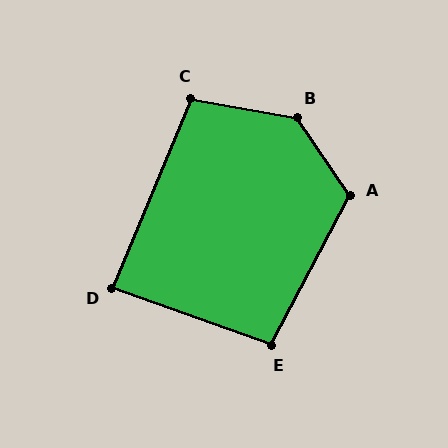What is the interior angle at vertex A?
Approximately 118 degrees (obtuse).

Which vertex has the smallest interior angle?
D, at approximately 87 degrees.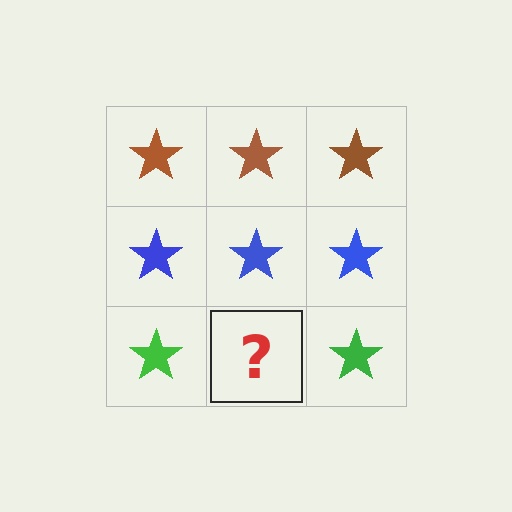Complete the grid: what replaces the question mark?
The question mark should be replaced with a green star.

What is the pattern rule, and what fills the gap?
The rule is that each row has a consistent color. The gap should be filled with a green star.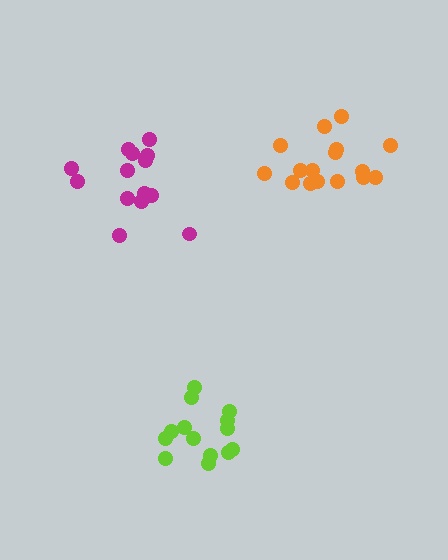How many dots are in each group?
Group 1: 14 dots, Group 2: 16 dots, Group 3: 14 dots (44 total).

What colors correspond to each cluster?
The clusters are colored: magenta, orange, lime.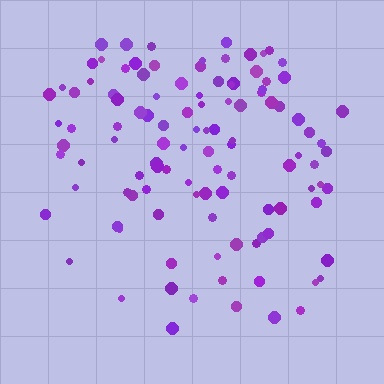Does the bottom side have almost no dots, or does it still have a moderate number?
Still a moderate number, just noticeably fewer than the top.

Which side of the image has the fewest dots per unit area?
The bottom.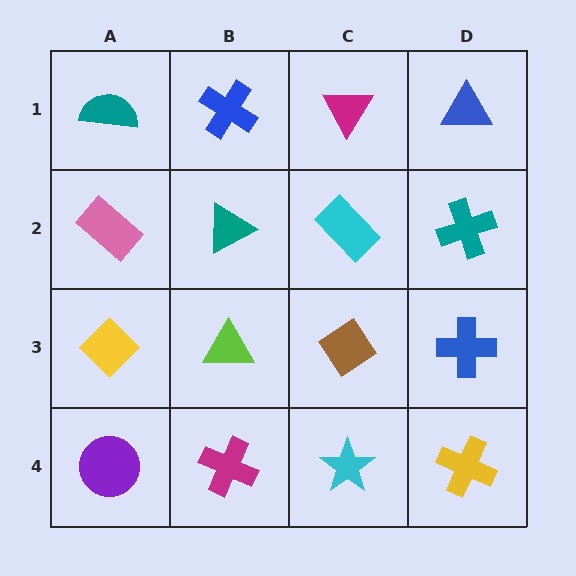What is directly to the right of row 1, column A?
A blue cross.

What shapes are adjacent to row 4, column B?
A lime triangle (row 3, column B), a purple circle (row 4, column A), a cyan star (row 4, column C).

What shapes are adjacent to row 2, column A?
A teal semicircle (row 1, column A), a yellow diamond (row 3, column A), a teal triangle (row 2, column B).